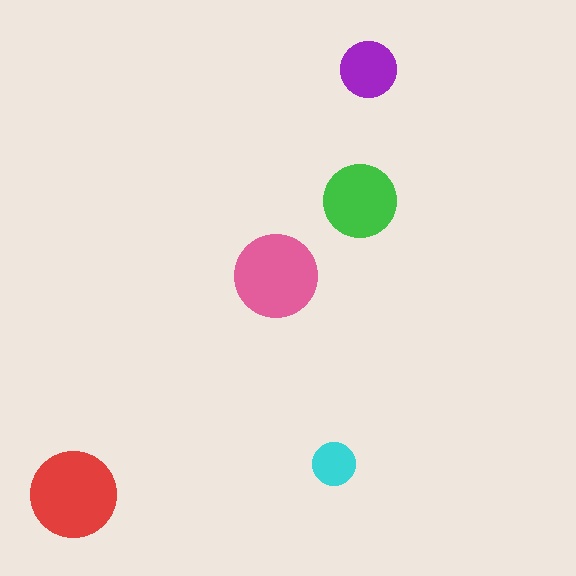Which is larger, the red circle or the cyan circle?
The red one.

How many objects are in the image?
There are 5 objects in the image.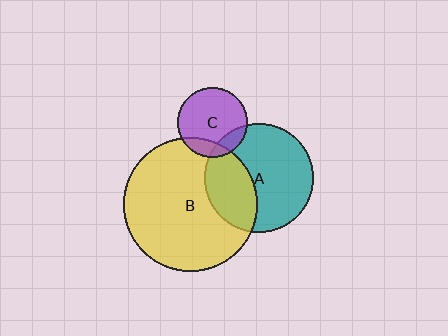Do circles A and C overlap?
Yes.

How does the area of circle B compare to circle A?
Approximately 1.5 times.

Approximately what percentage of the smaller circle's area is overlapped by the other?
Approximately 15%.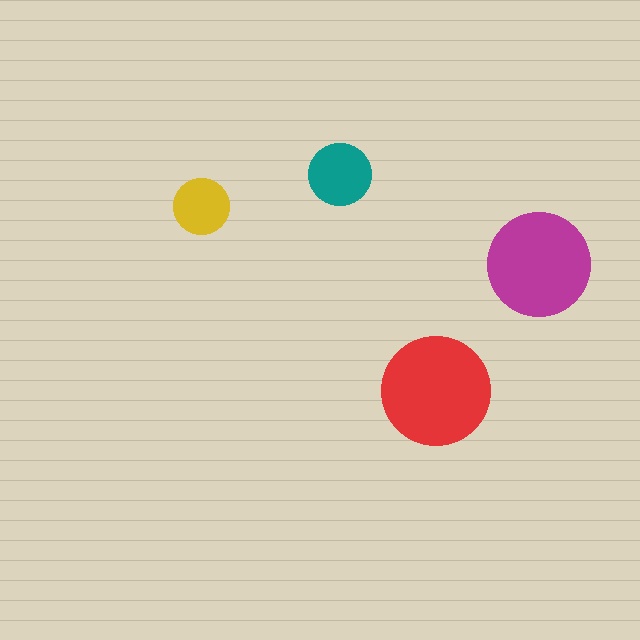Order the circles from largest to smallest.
the red one, the magenta one, the teal one, the yellow one.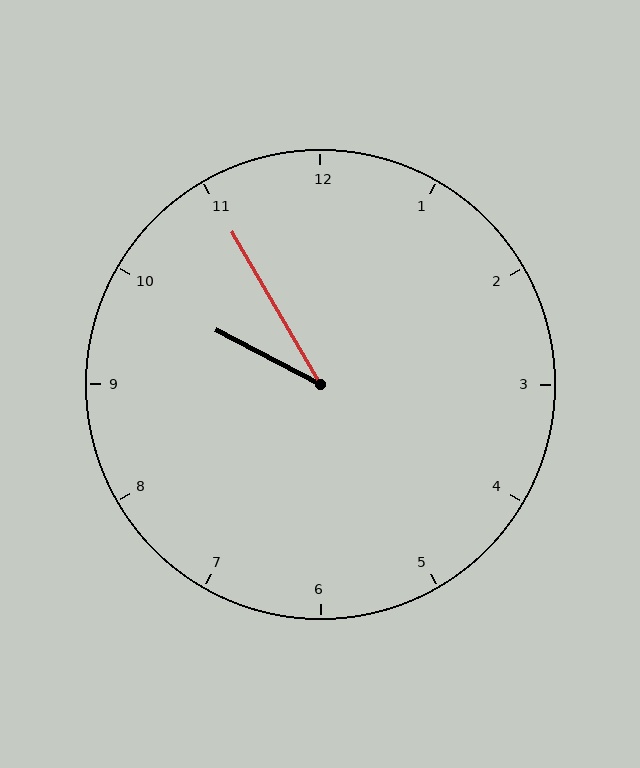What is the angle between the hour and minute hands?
Approximately 32 degrees.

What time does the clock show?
9:55.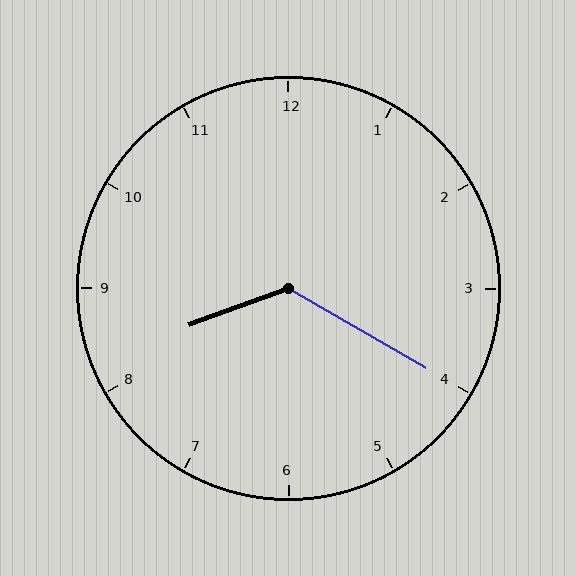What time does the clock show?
8:20.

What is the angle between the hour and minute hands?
Approximately 130 degrees.